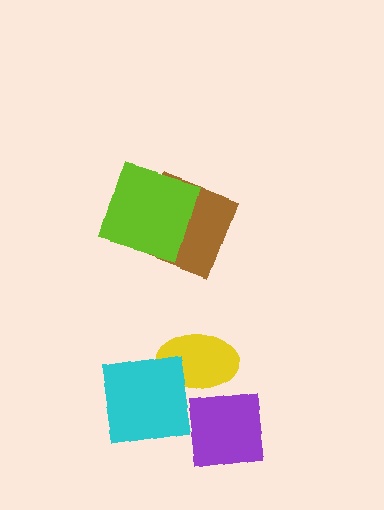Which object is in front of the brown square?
The lime square is in front of the brown square.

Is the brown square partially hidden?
Yes, it is partially covered by another shape.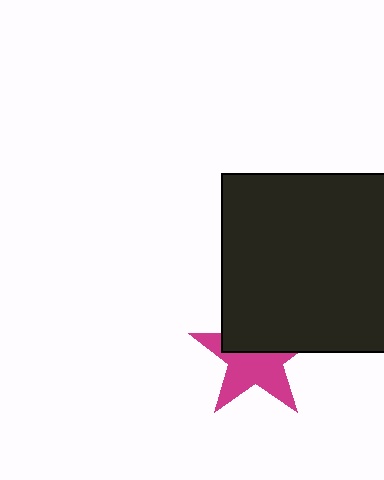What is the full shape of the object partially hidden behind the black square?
The partially hidden object is a magenta star.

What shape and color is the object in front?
The object in front is a black square.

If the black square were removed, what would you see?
You would see the complete magenta star.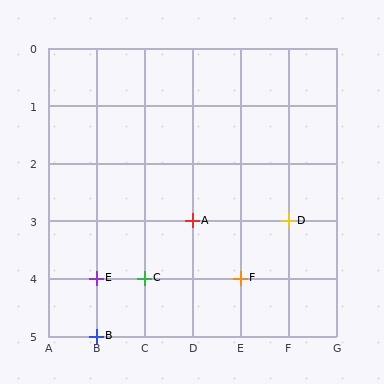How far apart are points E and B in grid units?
Points E and B are 1 row apart.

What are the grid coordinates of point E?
Point E is at grid coordinates (B, 4).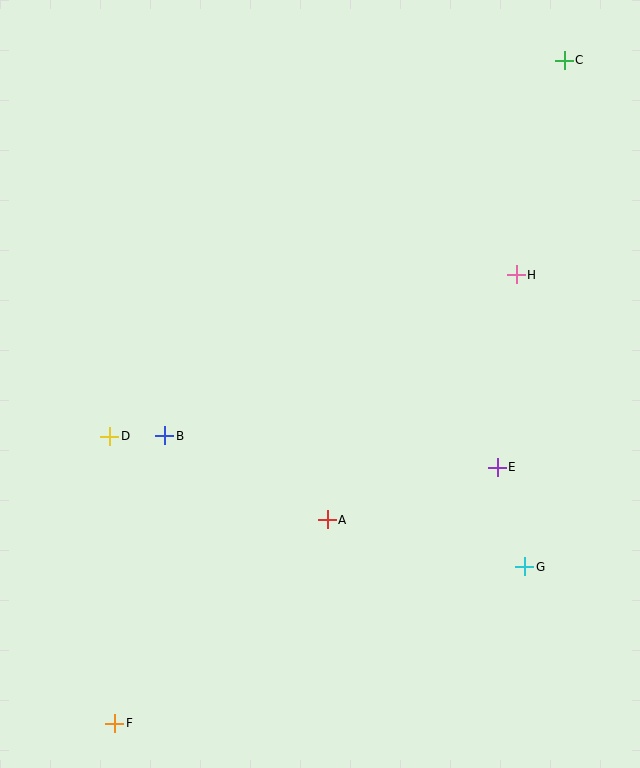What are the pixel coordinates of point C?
Point C is at (564, 60).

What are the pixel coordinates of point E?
Point E is at (497, 467).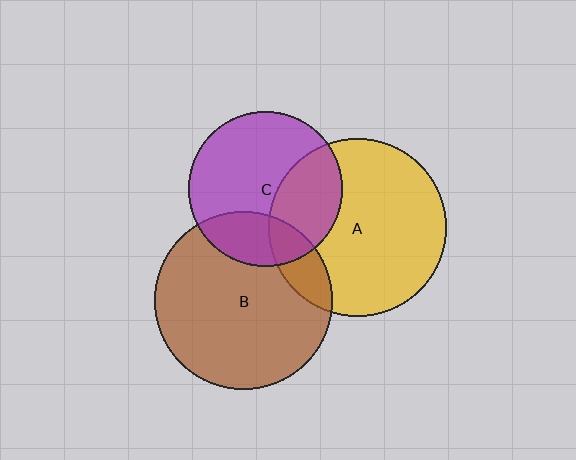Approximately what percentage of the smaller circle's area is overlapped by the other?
Approximately 25%.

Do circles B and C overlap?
Yes.